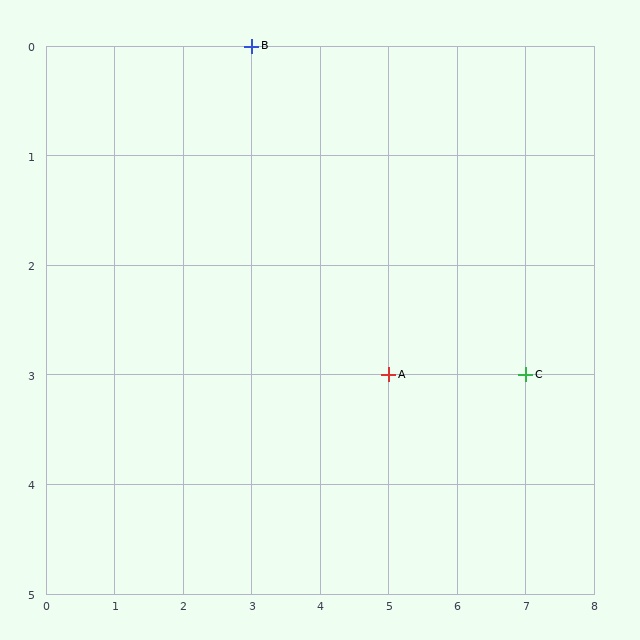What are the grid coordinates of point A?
Point A is at grid coordinates (5, 3).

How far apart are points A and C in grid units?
Points A and C are 2 columns apart.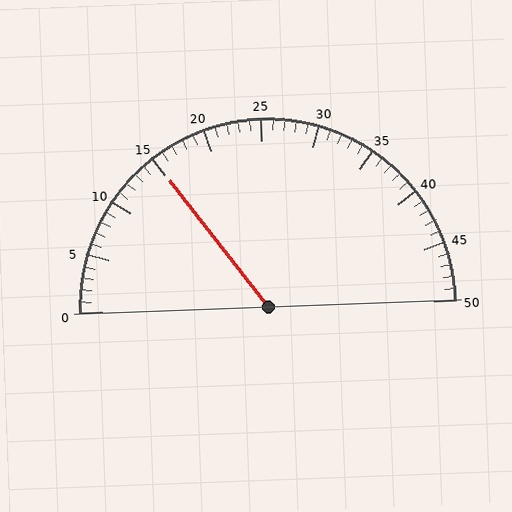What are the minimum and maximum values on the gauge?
The gauge ranges from 0 to 50.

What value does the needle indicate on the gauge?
The needle indicates approximately 15.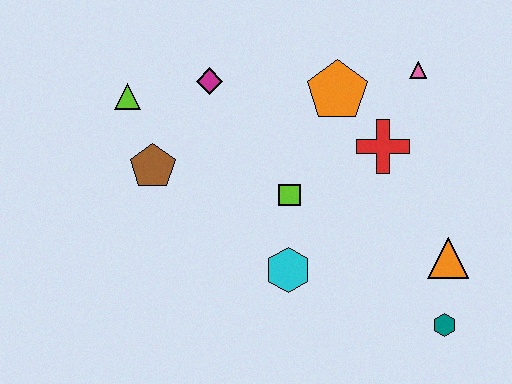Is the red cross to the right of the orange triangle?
No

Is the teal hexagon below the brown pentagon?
Yes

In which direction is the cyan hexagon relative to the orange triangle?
The cyan hexagon is to the left of the orange triangle.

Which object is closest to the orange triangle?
The teal hexagon is closest to the orange triangle.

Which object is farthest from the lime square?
The teal hexagon is farthest from the lime square.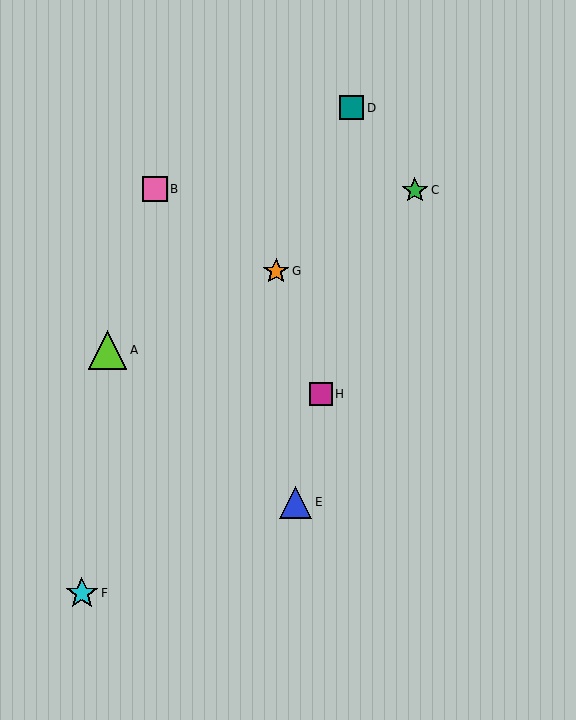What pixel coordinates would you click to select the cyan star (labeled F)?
Click at (82, 593) to select the cyan star F.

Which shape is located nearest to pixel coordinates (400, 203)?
The green star (labeled C) at (415, 190) is nearest to that location.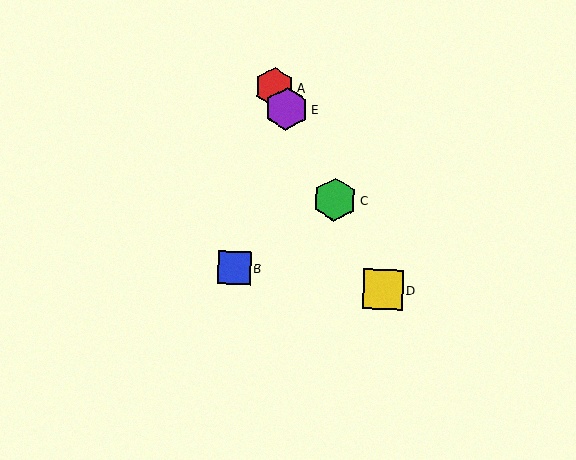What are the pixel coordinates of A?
Object A is at (275, 87).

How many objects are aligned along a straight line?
4 objects (A, C, D, E) are aligned along a straight line.